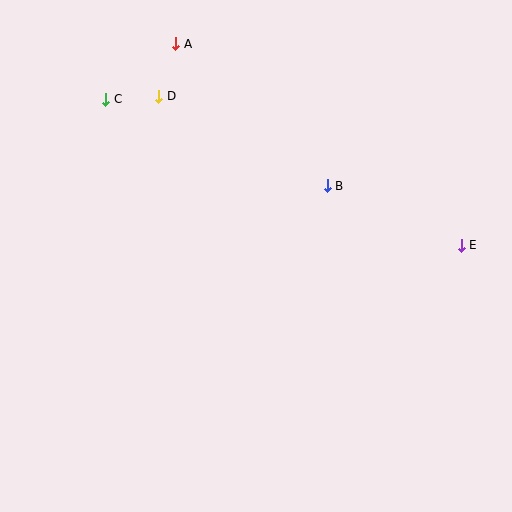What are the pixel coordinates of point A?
Point A is at (176, 44).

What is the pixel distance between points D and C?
The distance between D and C is 53 pixels.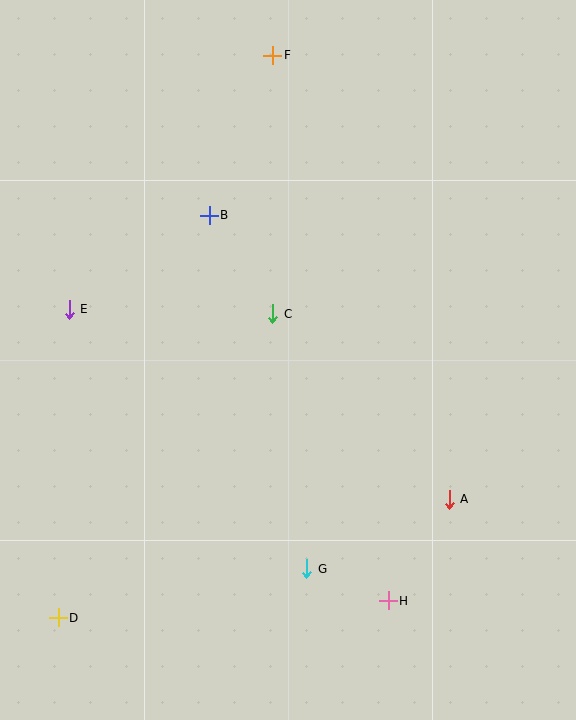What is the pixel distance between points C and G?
The distance between C and G is 258 pixels.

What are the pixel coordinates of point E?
Point E is at (69, 309).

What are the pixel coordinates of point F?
Point F is at (273, 55).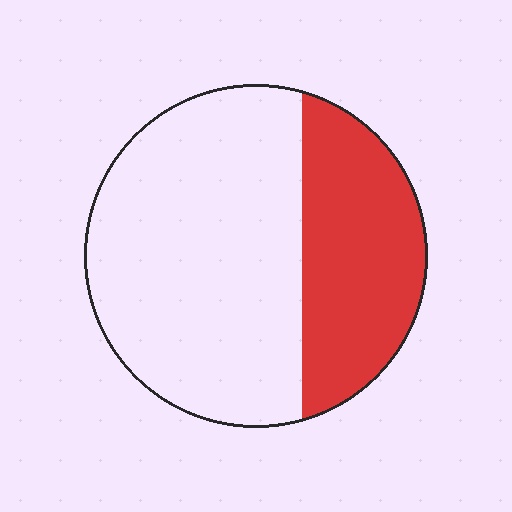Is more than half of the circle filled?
No.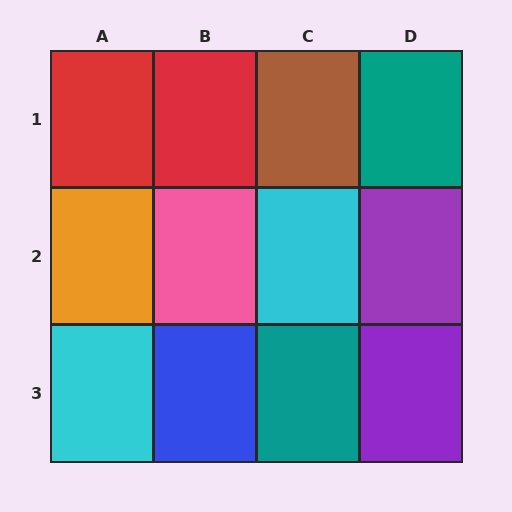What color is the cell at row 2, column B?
Pink.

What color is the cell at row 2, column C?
Cyan.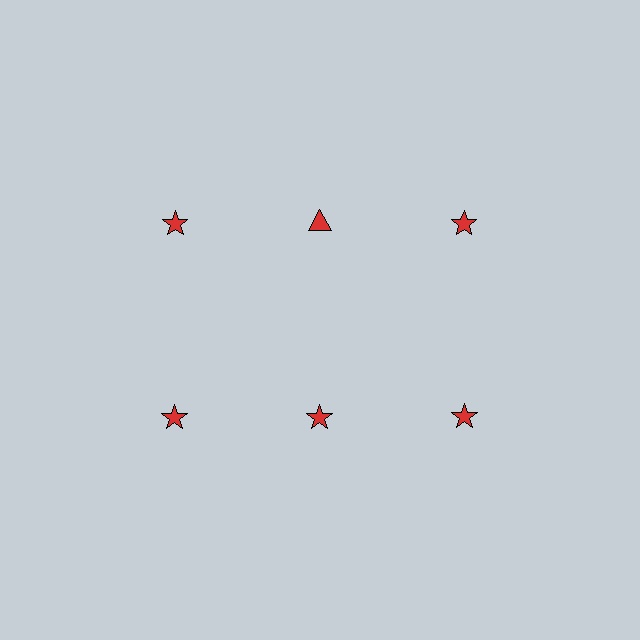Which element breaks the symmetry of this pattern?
The red triangle in the top row, second from left column breaks the symmetry. All other shapes are red stars.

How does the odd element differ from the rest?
It has a different shape: triangle instead of star.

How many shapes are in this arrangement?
There are 6 shapes arranged in a grid pattern.